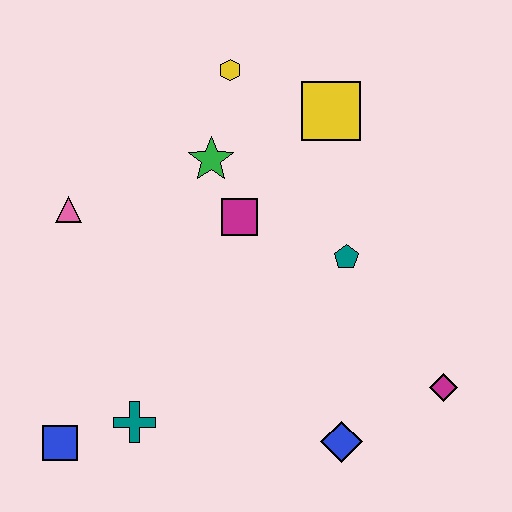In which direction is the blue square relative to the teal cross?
The blue square is to the left of the teal cross.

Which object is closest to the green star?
The magenta square is closest to the green star.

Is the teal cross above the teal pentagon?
No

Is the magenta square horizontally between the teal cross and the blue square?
No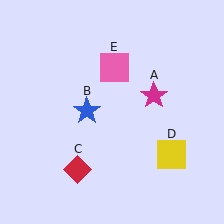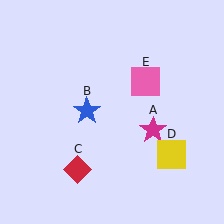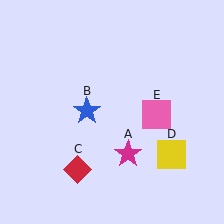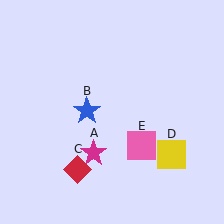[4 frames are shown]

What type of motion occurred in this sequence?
The magenta star (object A), pink square (object E) rotated clockwise around the center of the scene.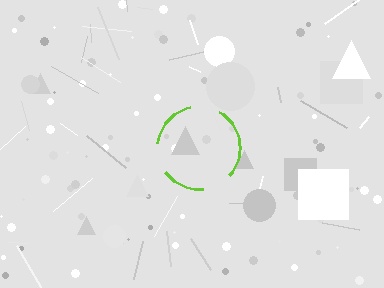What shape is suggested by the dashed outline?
The dashed outline suggests a circle.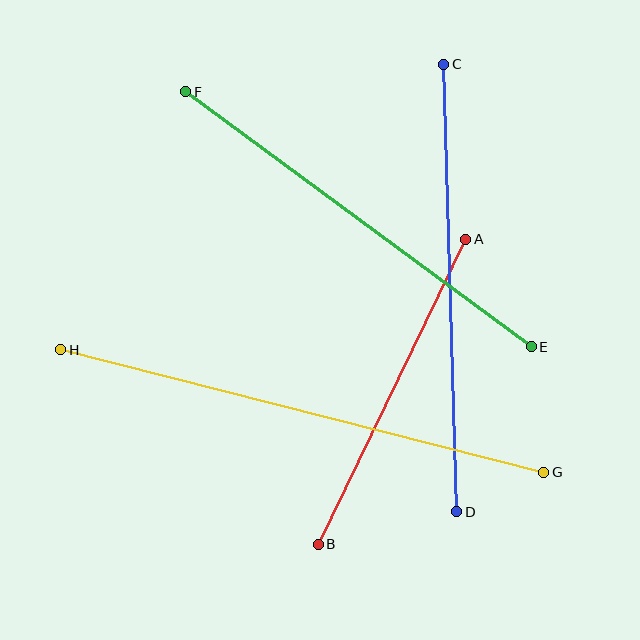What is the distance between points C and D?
The distance is approximately 447 pixels.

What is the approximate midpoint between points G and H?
The midpoint is at approximately (302, 411) pixels.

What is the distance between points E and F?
The distance is approximately 430 pixels.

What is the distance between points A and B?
The distance is approximately 339 pixels.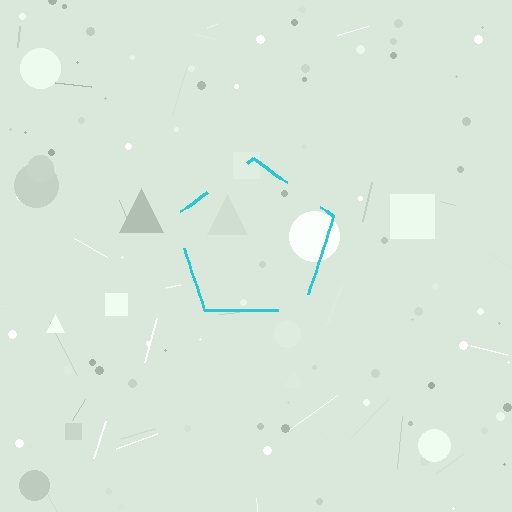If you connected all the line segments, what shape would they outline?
They would outline a pentagon.